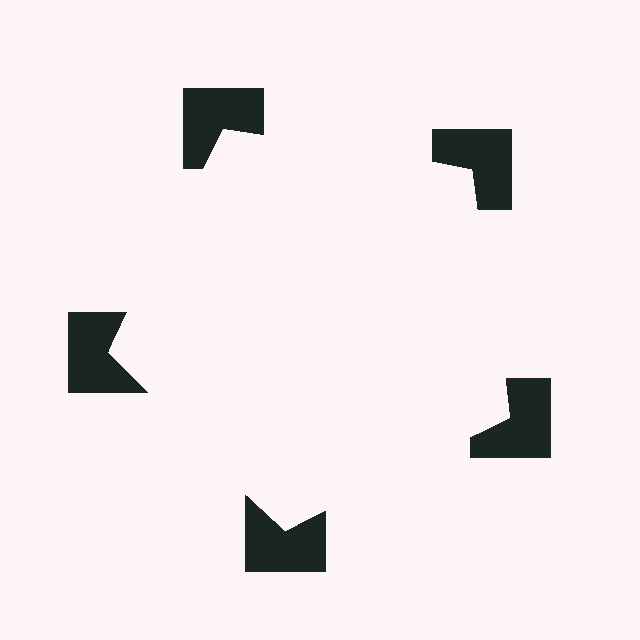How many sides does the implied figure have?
5 sides.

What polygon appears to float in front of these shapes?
An illusory pentagon — its edges are inferred from the aligned wedge cuts in the notched squares, not physically drawn.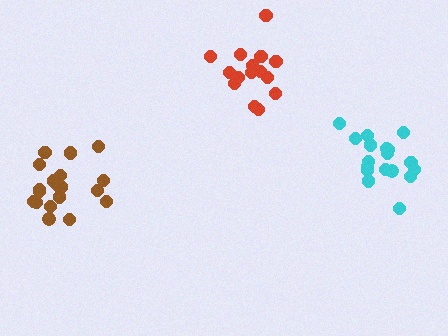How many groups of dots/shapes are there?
There are 3 groups.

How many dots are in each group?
Group 1: 18 dots, Group 2: 15 dots, Group 3: 19 dots (52 total).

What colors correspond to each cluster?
The clusters are colored: cyan, red, brown.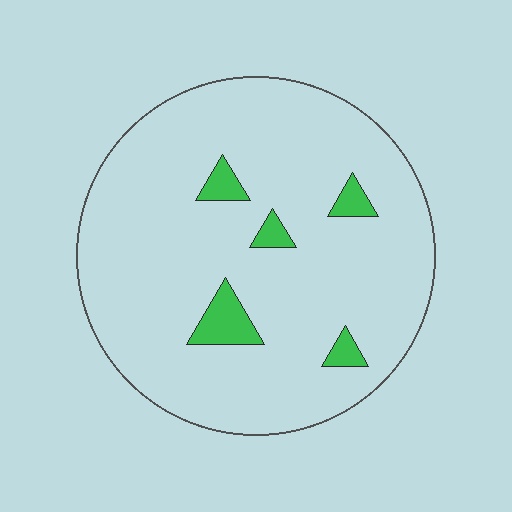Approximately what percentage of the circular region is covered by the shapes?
Approximately 5%.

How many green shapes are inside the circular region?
5.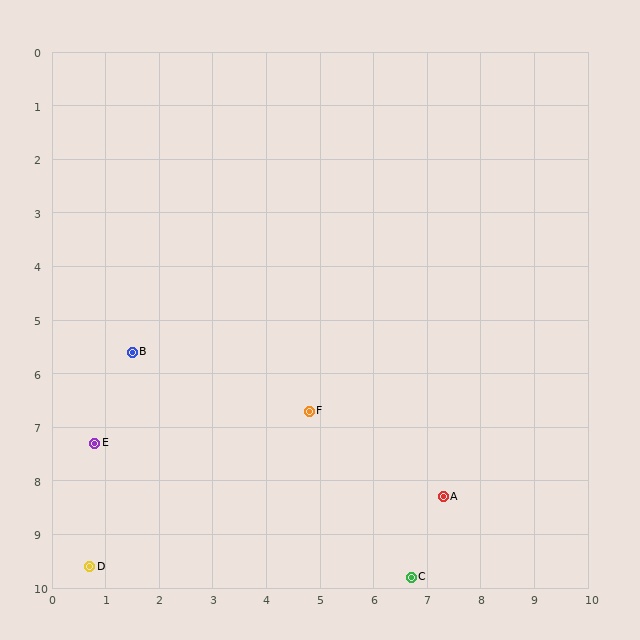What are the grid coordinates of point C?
Point C is at approximately (6.7, 9.8).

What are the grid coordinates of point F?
Point F is at approximately (4.8, 6.7).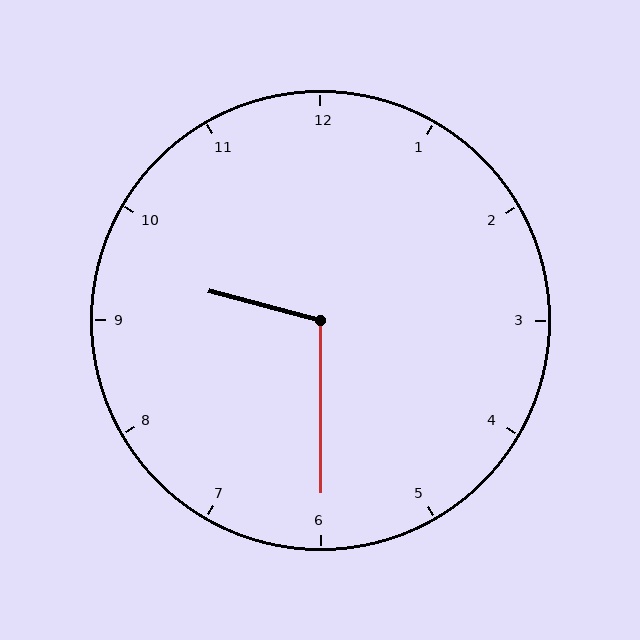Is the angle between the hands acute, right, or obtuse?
It is obtuse.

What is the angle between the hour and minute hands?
Approximately 105 degrees.